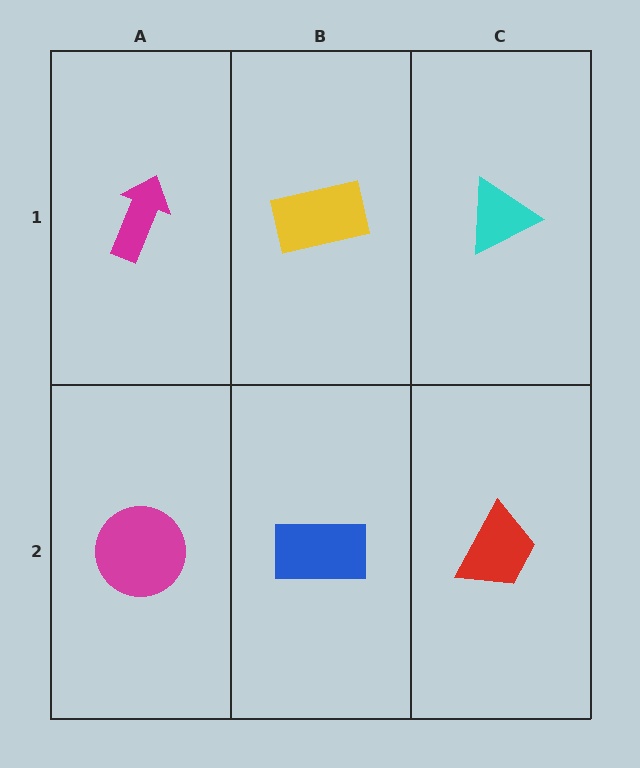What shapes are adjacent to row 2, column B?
A yellow rectangle (row 1, column B), a magenta circle (row 2, column A), a red trapezoid (row 2, column C).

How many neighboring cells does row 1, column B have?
3.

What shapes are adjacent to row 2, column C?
A cyan triangle (row 1, column C), a blue rectangle (row 2, column B).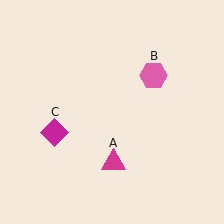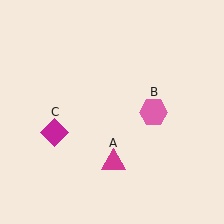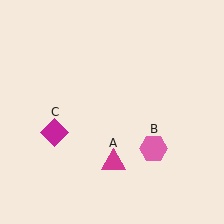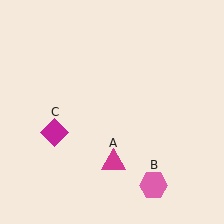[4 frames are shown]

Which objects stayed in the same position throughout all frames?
Magenta triangle (object A) and magenta diamond (object C) remained stationary.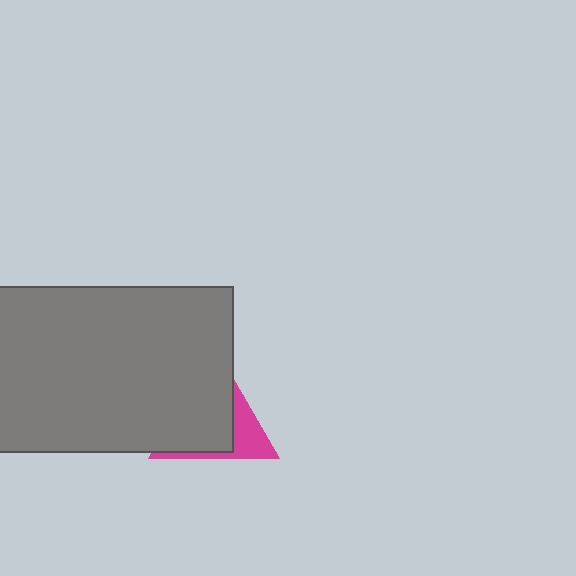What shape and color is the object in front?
The object in front is a gray rectangle.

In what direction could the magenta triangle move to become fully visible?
The magenta triangle could move right. That would shift it out from behind the gray rectangle entirely.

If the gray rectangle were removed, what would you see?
You would see the complete magenta triangle.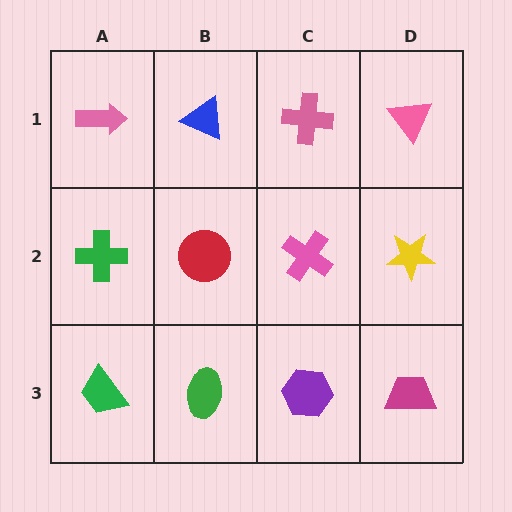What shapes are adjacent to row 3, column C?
A pink cross (row 2, column C), a green ellipse (row 3, column B), a magenta trapezoid (row 3, column D).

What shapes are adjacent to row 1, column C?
A pink cross (row 2, column C), a blue triangle (row 1, column B), a pink triangle (row 1, column D).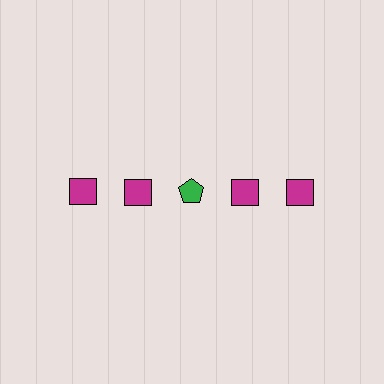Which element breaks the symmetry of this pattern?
The green pentagon in the top row, center column breaks the symmetry. All other shapes are magenta squares.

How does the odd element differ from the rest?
It differs in both color (green instead of magenta) and shape (pentagon instead of square).